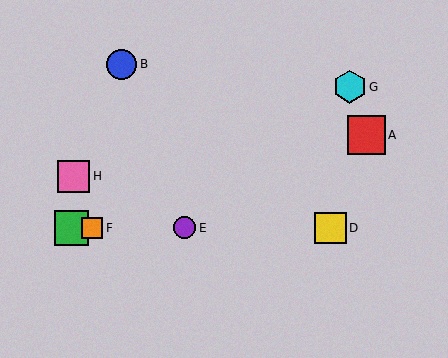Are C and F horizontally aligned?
Yes, both are at y≈228.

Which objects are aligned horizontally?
Objects C, D, E, F are aligned horizontally.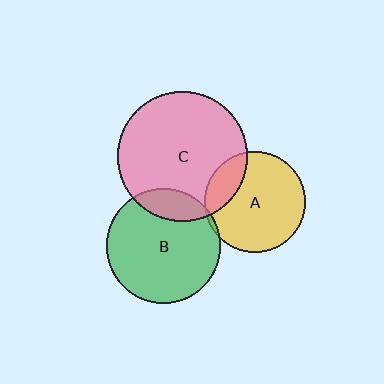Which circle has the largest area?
Circle C (pink).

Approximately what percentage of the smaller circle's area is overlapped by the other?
Approximately 15%.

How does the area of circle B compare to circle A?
Approximately 1.3 times.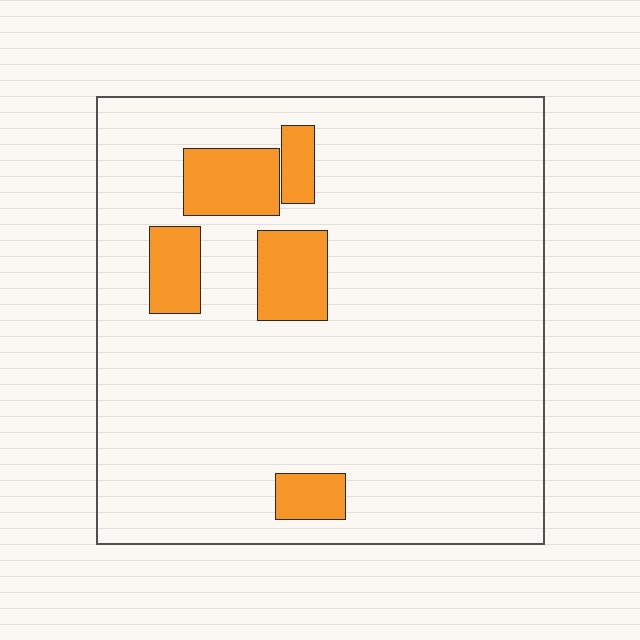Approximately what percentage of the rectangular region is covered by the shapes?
Approximately 10%.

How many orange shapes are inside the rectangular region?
5.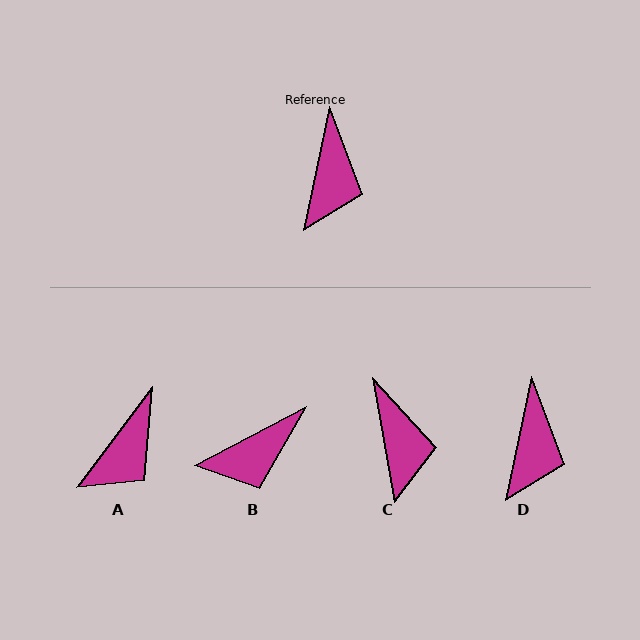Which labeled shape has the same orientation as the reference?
D.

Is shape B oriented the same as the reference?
No, it is off by about 51 degrees.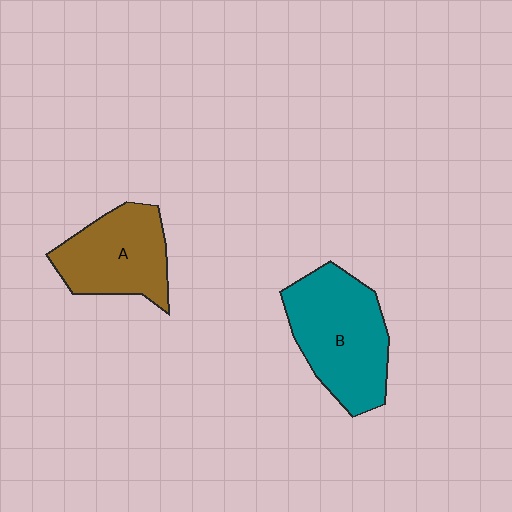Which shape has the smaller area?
Shape A (brown).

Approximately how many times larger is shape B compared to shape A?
Approximately 1.3 times.